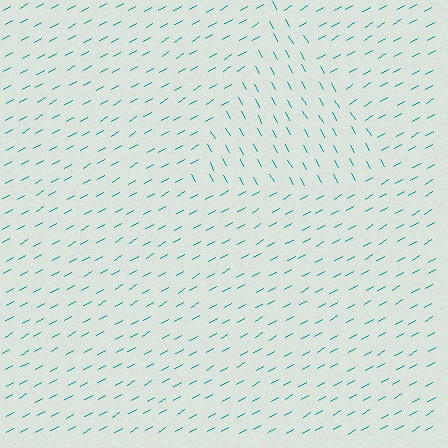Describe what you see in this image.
The image is filled with small teal line segments. A triangle region in the image has lines oriented differently from the surrounding lines, creating a visible texture boundary.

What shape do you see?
I see a triangle.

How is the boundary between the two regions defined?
The boundary is defined purely by a change in line orientation (approximately 90 degrees difference). All lines are the same color and thickness.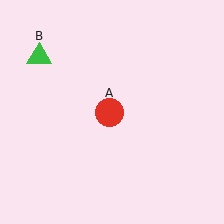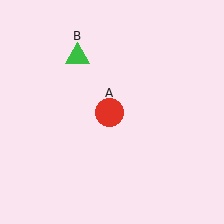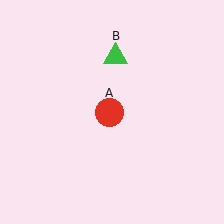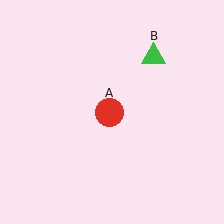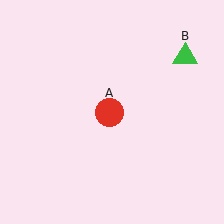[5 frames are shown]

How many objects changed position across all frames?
1 object changed position: green triangle (object B).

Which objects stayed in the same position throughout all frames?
Red circle (object A) remained stationary.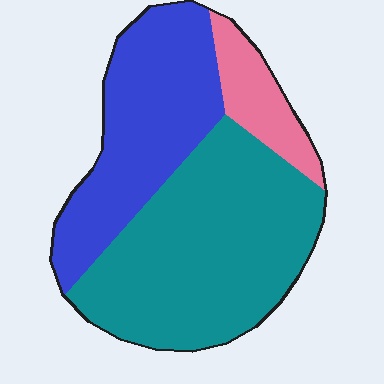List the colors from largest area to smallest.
From largest to smallest: teal, blue, pink.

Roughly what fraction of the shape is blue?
Blue covers about 35% of the shape.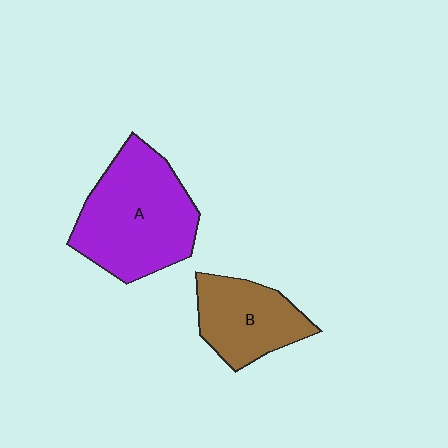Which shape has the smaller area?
Shape B (brown).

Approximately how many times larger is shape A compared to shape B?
Approximately 1.6 times.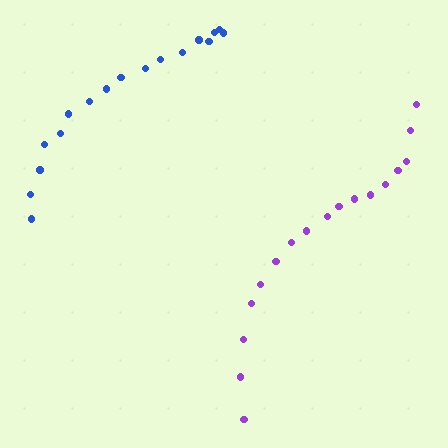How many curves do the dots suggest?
There are 2 distinct paths.